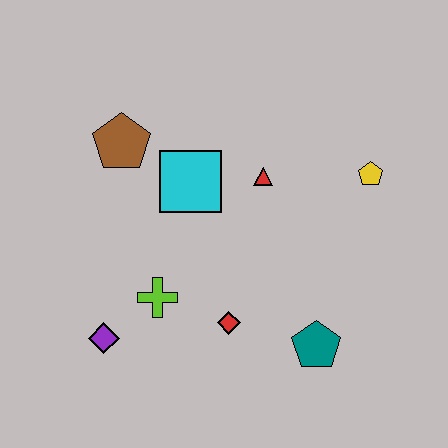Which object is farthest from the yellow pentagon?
The purple diamond is farthest from the yellow pentagon.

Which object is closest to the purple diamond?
The lime cross is closest to the purple diamond.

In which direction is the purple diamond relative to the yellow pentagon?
The purple diamond is to the left of the yellow pentagon.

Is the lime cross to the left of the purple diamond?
No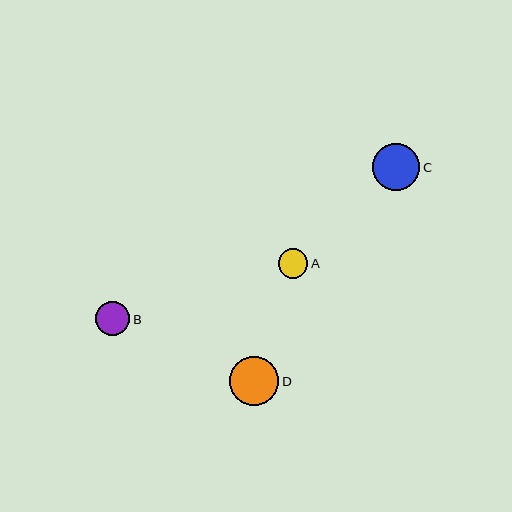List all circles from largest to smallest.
From largest to smallest: D, C, B, A.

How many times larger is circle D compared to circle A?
Circle D is approximately 1.7 times the size of circle A.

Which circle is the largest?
Circle D is the largest with a size of approximately 50 pixels.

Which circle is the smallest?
Circle A is the smallest with a size of approximately 30 pixels.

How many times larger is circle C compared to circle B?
Circle C is approximately 1.4 times the size of circle B.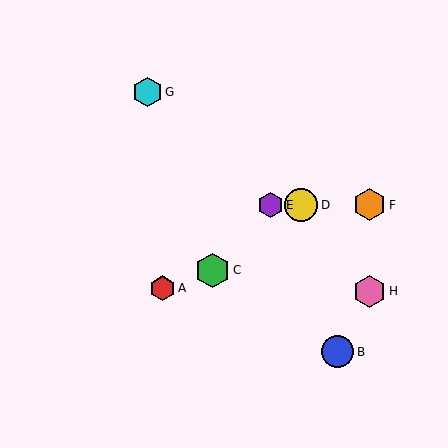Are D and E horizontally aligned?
Yes, both are at y≈205.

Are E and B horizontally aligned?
No, E is at y≈205 and B is at y≈352.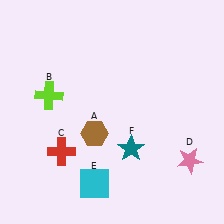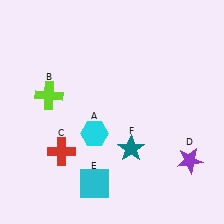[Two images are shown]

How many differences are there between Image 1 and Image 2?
There are 2 differences between the two images.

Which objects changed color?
A changed from brown to cyan. D changed from pink to purple.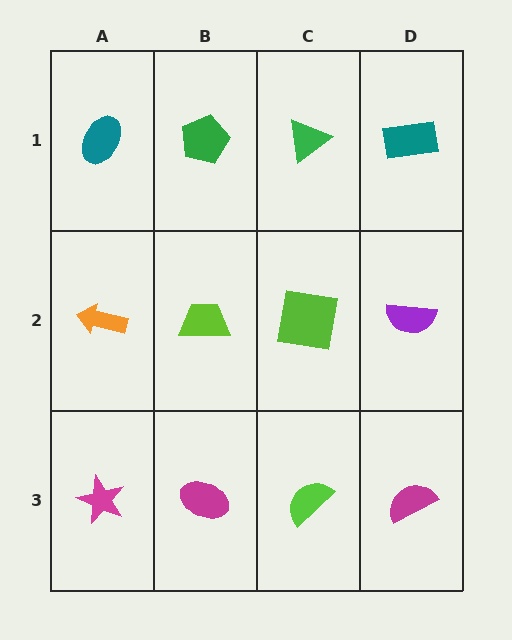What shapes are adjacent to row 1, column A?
An orange arrow (row 2, column A), a green pentagon (row 1, column B).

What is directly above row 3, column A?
An orange arrow.